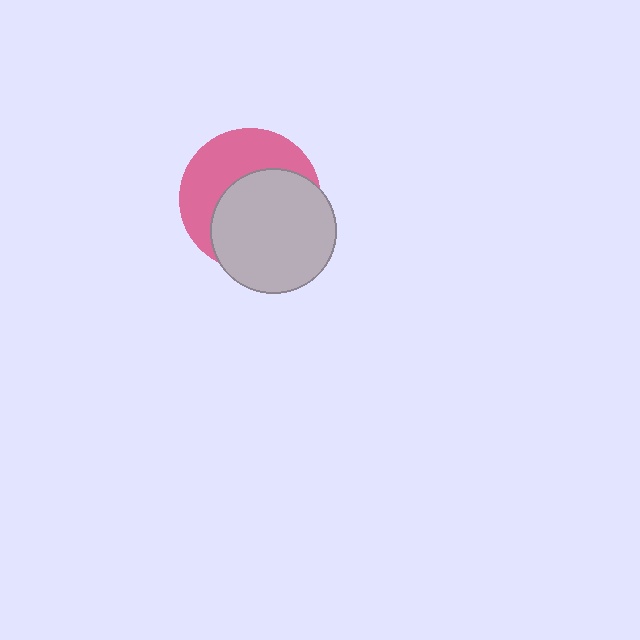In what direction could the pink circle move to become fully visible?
The pink circle could move toward the upper-left. That would shift it out from behind the light gray circle entirely.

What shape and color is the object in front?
The object in front is a light gray circle.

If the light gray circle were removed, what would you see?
You would see the complete pink circle.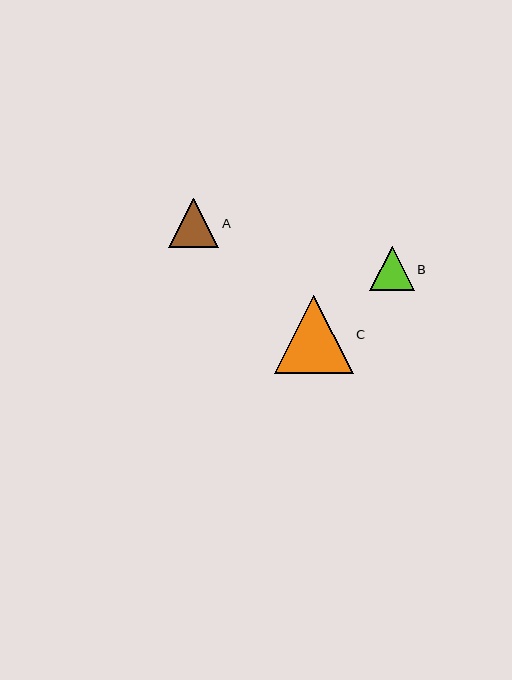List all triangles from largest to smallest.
From largest to smallest: C, A, B.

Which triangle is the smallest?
Triangle B is the smallest with a size of approximately 45 pixels.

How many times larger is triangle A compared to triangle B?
Triangle A is approximately 1.1 times the size of triangle B.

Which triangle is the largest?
Triangle C is the largest with a size of approximately 79 pixels.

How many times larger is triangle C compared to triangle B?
Triangle C is approximately 1.8 times the size of triangle B.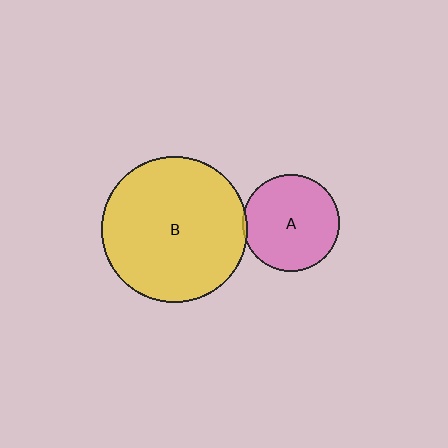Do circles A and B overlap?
Yes.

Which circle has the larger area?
Circle B (yellow).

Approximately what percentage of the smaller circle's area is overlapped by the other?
Approximately 5%.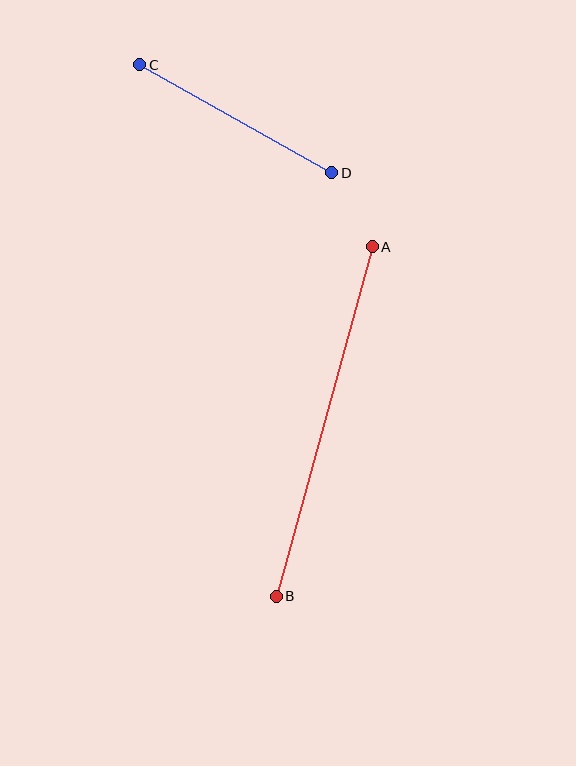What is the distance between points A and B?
The distance is approximately 362 pixels.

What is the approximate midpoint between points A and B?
The midpoint is at approximately (324, 422) pixels.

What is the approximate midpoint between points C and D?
The midpoint is at approximately (236, 119) pixels.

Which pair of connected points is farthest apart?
Points A and B are farthest apart.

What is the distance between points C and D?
The distance is approximately 220 pixels.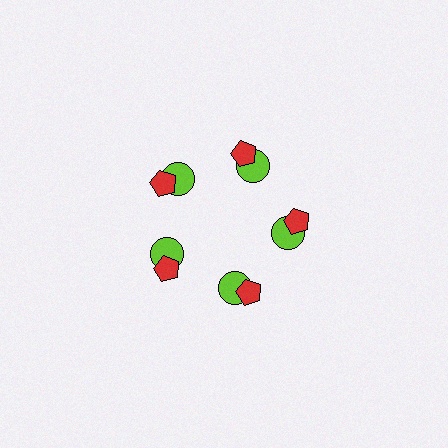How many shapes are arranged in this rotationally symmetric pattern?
There are 10 shapes, arranged in 5 groups of 2.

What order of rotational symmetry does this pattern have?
This pattern has 5-fold rotational symmetry.